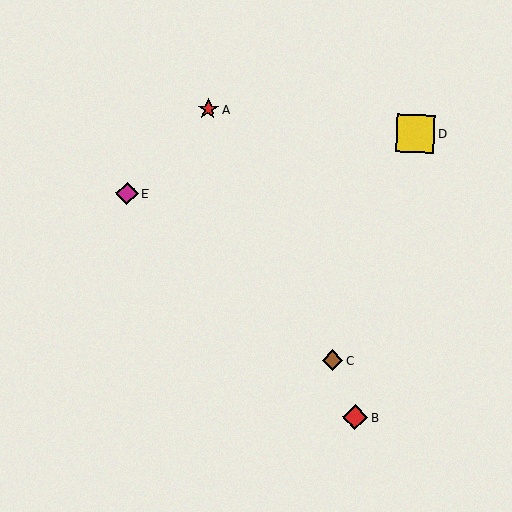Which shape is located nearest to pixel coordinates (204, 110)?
The red star (labeled A) at (208, 109) is nearest to that location.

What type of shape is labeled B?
Shape B is a red diamond.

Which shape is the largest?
The yellow square (labeled D) is the largest.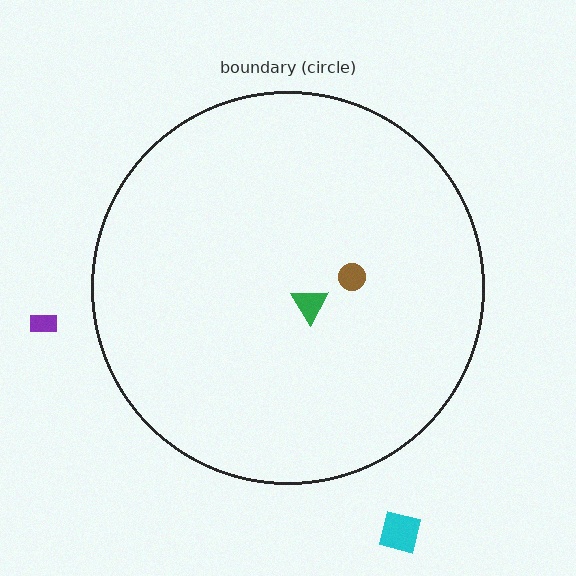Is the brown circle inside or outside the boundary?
Inside.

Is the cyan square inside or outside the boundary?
Outside.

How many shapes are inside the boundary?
2 inside, 2 outside.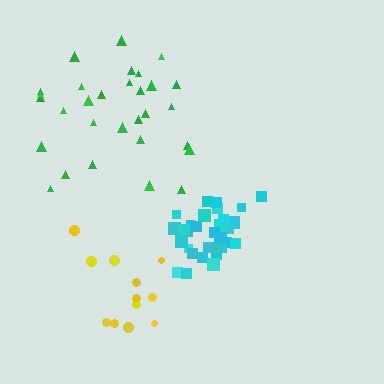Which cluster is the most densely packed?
Cyan.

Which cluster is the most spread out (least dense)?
Green.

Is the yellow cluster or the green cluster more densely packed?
Yellow.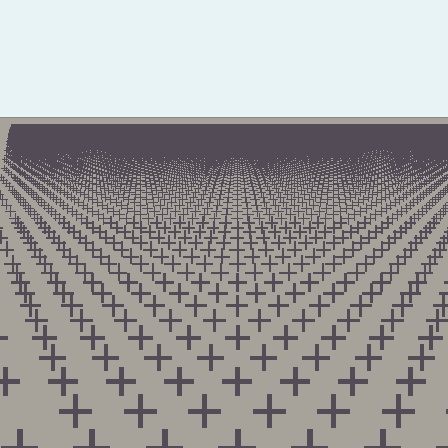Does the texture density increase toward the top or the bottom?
Density increases toward the top.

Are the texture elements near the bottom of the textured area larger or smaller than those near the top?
Larger. Near the bottom, elements are closer to the viewer and appear at a bigger on-screen size.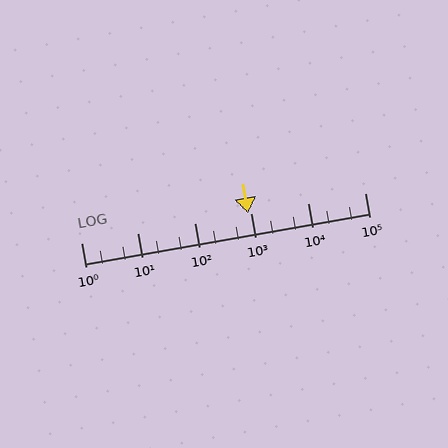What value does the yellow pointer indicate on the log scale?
The pointer indicates approximately 860.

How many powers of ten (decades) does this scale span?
The scale spans 5 decades, from 1 to 100000.